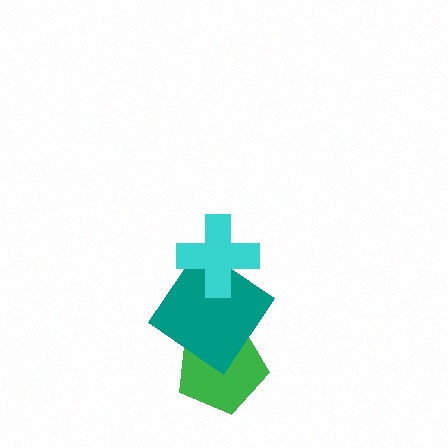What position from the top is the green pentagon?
The green pentagon is 3rd from the top.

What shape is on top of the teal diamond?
The cyan cross is on top of the teal diamond.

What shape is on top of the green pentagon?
The teal diamond is on top of the green pentagon.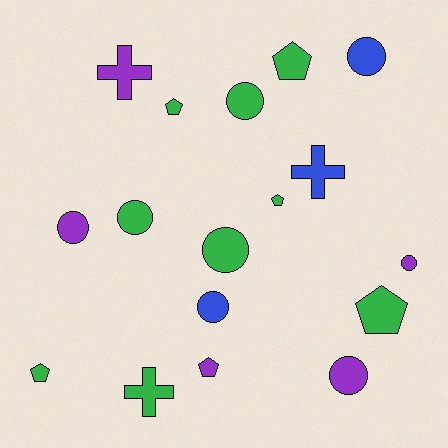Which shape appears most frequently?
Circle, with 8 objects.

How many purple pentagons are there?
There is 1 purple pentagon.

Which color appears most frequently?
Green, with 9 objects.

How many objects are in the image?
There are 17 objects.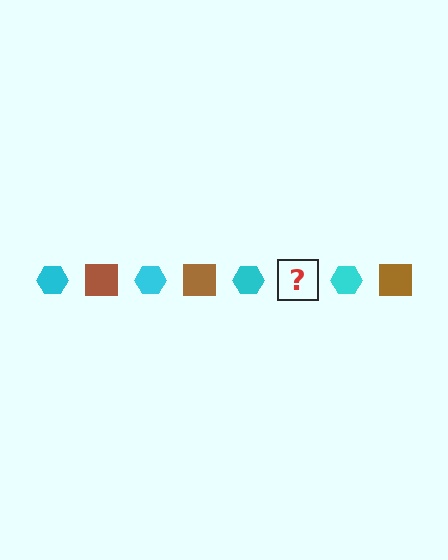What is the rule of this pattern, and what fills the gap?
The rule is that the pattern alternates between cyan hexagon and brown square. The gap should be filled with a brown square.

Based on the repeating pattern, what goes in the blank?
The blank should be a brown square.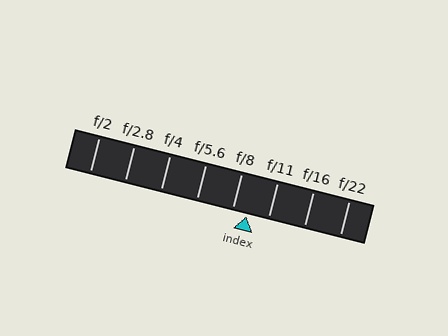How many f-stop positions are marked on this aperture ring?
There are 8 f-stop positions marked.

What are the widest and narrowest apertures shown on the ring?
The widest aperture shown is f/2 and the narrowest is f/22.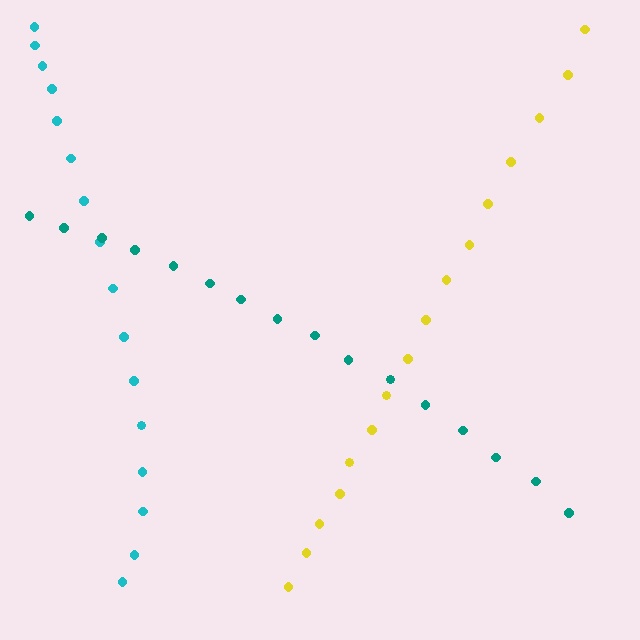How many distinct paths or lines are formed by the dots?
There are 3 distinct paths.